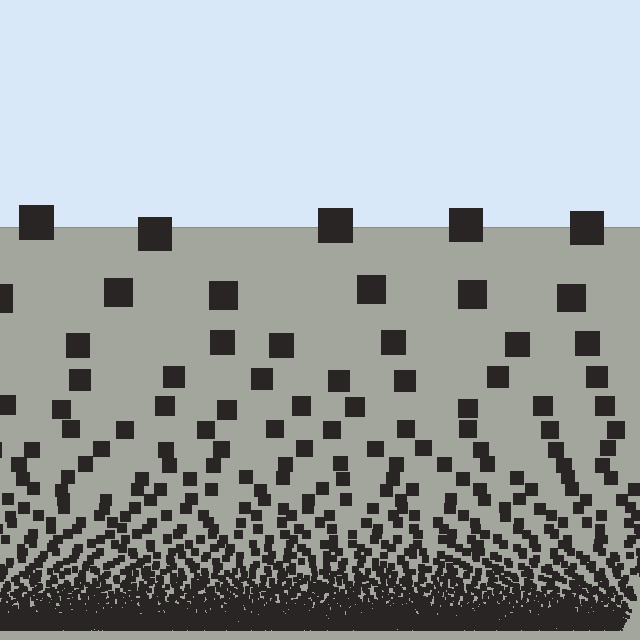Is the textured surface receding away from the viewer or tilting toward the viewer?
The surface appears to tilt toward the viewer. Texture elements get larger and sparser toward the top.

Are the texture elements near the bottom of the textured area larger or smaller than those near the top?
Smaller. The gradient is inverted — elements near the bottom are smaller and denser.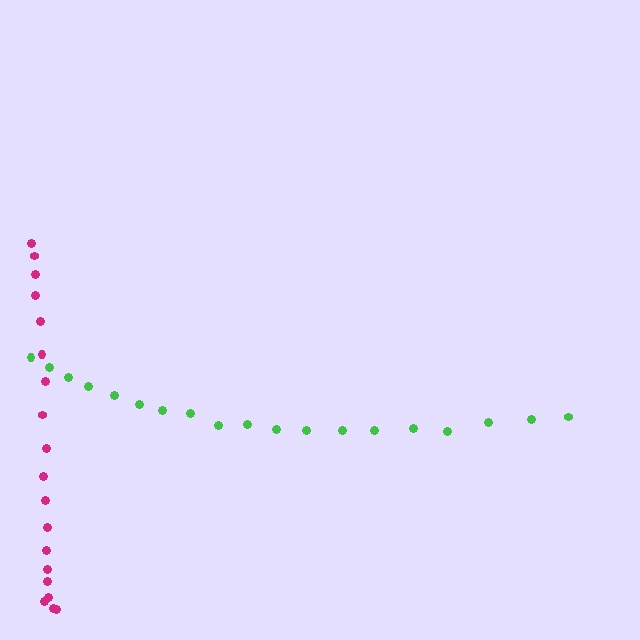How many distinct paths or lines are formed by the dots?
There are 2 distinct paths.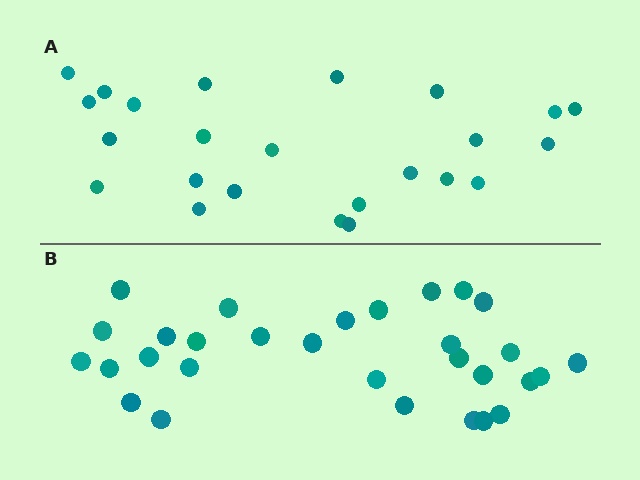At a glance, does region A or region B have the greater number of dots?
Region B (the bottom region) has more dots.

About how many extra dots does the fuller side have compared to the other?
Region B has about 6 more dots than region A.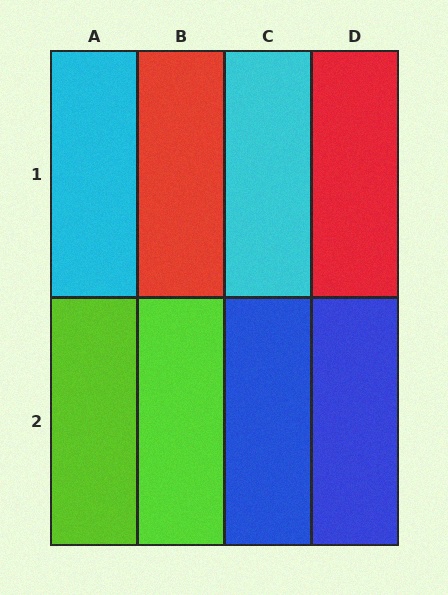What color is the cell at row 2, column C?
Blue.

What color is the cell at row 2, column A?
Lime.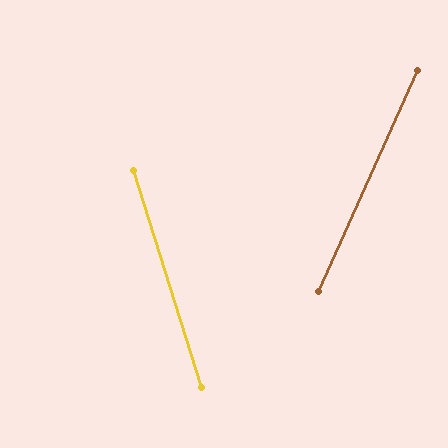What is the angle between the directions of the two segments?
Approximately 41 degrees.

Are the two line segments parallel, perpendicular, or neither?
Neither parallel nor perpendicular — they differ by about 41°.